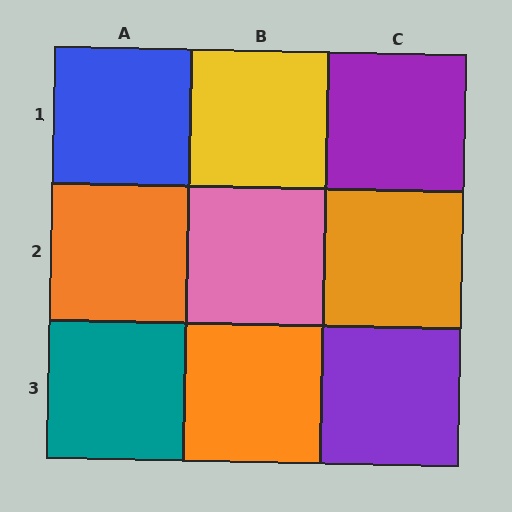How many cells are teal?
1 cell is teal.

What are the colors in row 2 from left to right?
Orange, pink, orange.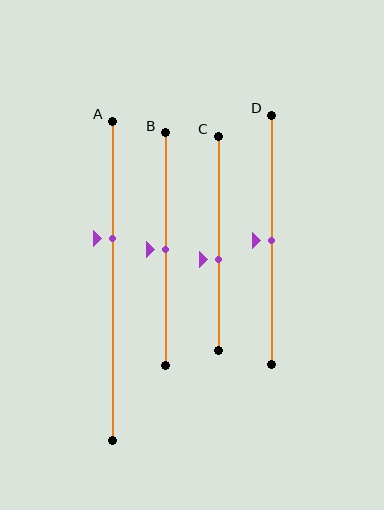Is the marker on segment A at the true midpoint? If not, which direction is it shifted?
No, the marker on segment A is shifted upward by about 13% of the segment length.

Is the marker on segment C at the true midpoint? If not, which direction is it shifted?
No, the marker on segment C is shifted downward by about 7% of the segment length.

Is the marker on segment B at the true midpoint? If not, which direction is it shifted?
Yes, the marker on segment B is at the true midpoint.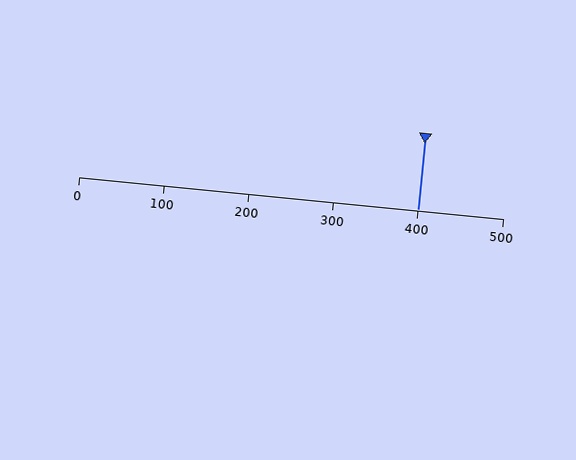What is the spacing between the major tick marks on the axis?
The major ticks are spaced 100 apart.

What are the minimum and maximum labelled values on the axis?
The axis runs from 0 to 500.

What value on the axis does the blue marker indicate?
The marker indicates approximately 400.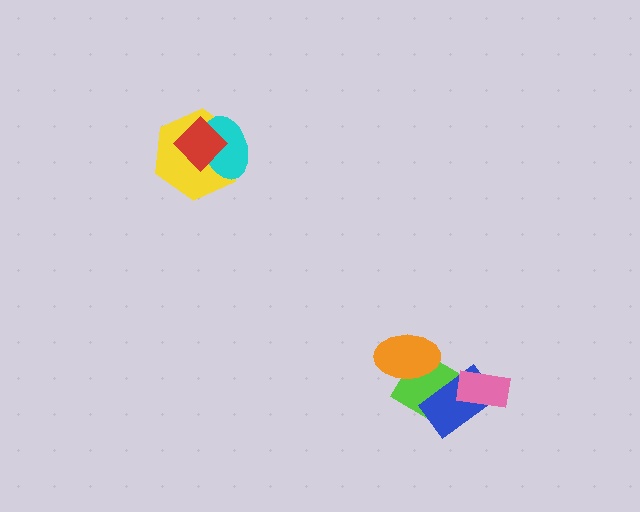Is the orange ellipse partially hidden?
No, no other shape covers it.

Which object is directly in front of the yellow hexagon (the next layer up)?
The cyan ellipse is directly in front of the yellow hexagon.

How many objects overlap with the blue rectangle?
2 objects overlap with the blue rectangle.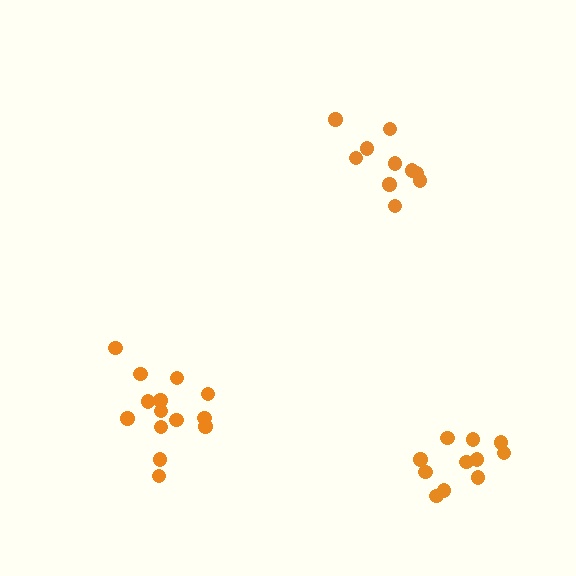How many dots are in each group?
Group 1: 10 dots, Group 2: 14 dots, Group 3: 11 dots (35 total).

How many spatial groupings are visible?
There are 3 spatial groupings.